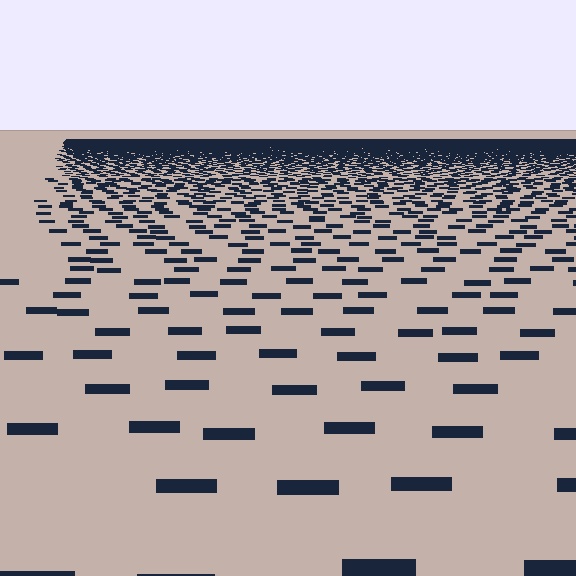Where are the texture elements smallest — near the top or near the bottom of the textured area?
Near the top.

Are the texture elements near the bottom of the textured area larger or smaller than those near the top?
Larger. Near the bottom, elements are closer to the viewer and appear at a bigger on-screen size.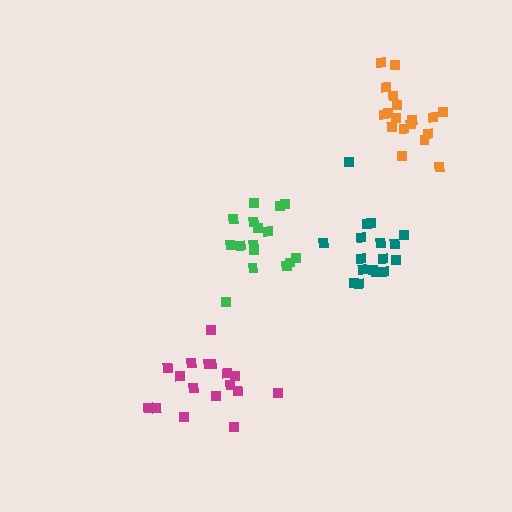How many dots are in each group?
Group 1: 18 dots, Group 2: 17 dots, Group 3: 17 dots, Group 4: 16 dots (68 total).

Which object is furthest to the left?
The magenta cluster is leftmost.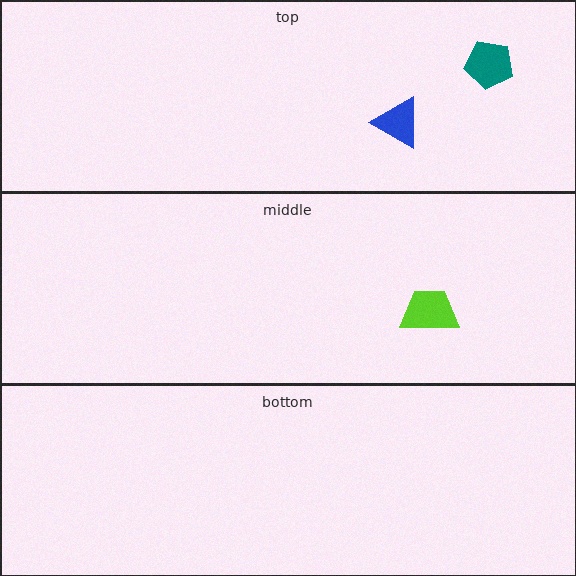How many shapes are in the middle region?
1.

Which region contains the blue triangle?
The top region.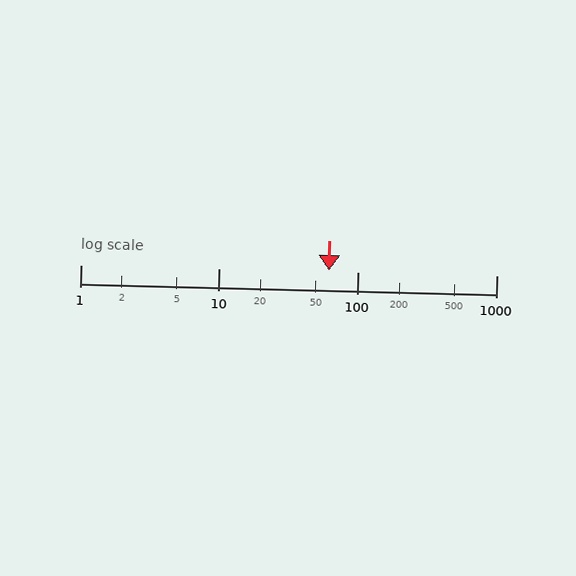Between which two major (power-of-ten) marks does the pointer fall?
The pointer is between 10 and 100.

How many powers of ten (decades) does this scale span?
The scale spans 3 decades, from 1 to 1000.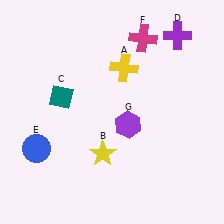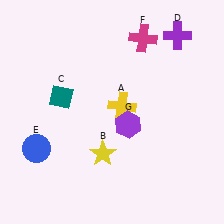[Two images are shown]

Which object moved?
The yellow cross (A) moved down.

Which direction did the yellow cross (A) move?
The yellow cross (A) moved down.